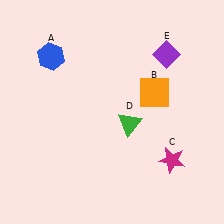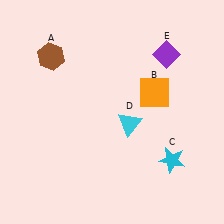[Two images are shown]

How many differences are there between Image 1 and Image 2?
There are 3 differences between the two images.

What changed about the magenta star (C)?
In Image 1, C is magenta. In Image 2, it changed to cyan.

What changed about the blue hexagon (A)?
In Image 1, A is blue. In Image 2, it changed to brown.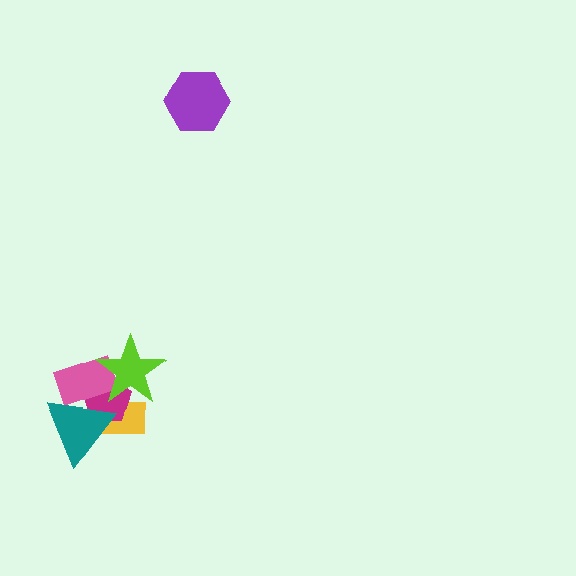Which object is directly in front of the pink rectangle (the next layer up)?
The teal triangle is directly in front of the pink rectangle.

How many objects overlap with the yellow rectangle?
3 objects overlap with the yellow rectangle.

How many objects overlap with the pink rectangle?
3 objects overlap with the pink rectangle.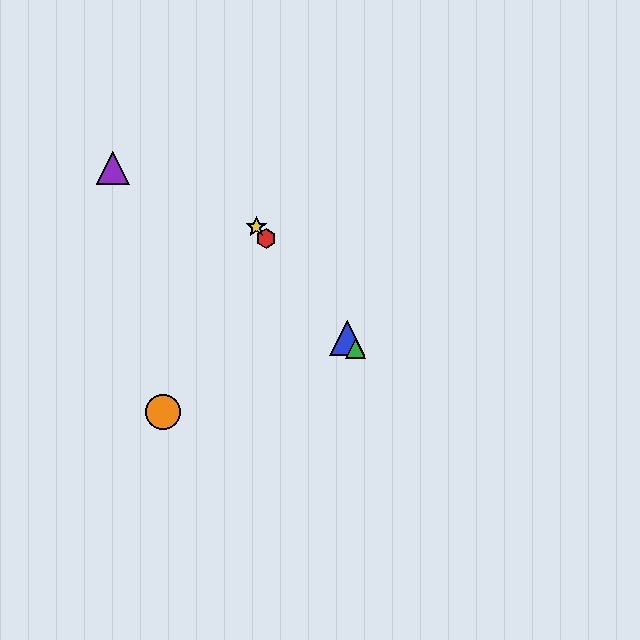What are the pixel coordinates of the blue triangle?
The blue triangle is at (347, 338).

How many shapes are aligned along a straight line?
4 shapes (the red hexagon, the blue triangle, the green triangle, the yellow star) are aligned along a straight line.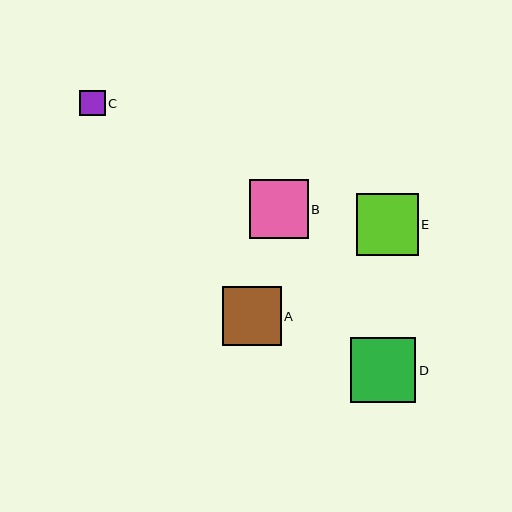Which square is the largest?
Square D is the largest with a size of approximately 65 pixels.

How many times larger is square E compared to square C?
Square E is approximately 2.4 times the size of square C.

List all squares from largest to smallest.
From largest to smallest: D, E, A, B, C.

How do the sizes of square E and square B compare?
Square E and square B are approximately the same size.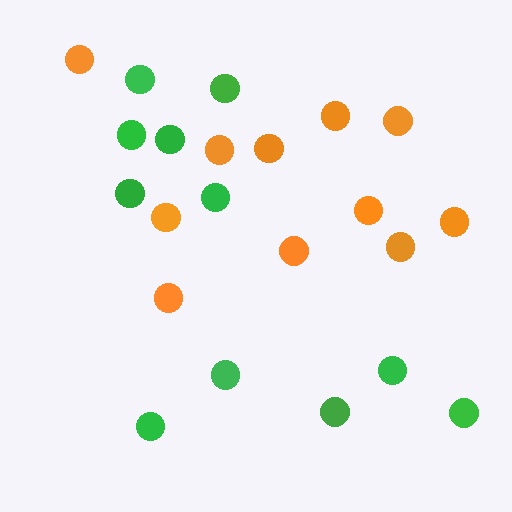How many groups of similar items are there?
There are 2 groups: one group of orange circles (11) and one group of green circles (11).